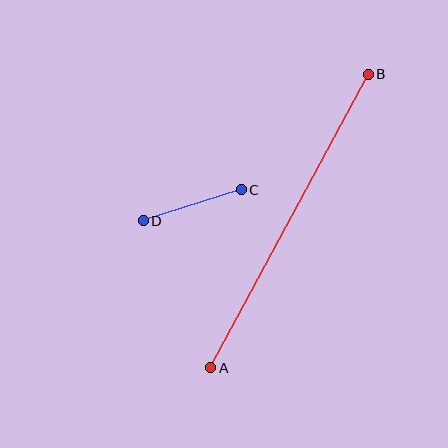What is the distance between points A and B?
The distance is approximately 333 pixels.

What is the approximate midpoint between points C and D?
The midpoint is at approximately (192, 205) pixels.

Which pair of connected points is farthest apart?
Points A and B are farthest apart.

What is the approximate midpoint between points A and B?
The midpoint is at approximately (290, 221) pixels.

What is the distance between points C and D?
The distance is approximately 103 pixels.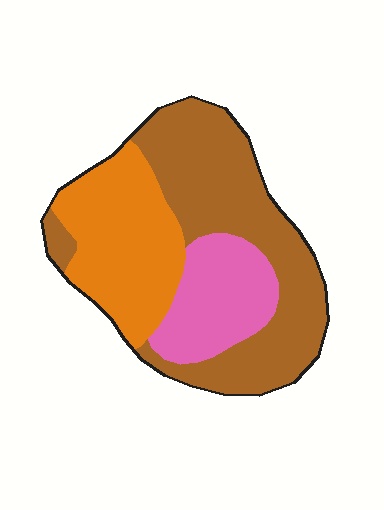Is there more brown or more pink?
Brown.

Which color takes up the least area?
Pink, at roughly 20%.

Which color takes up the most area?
Brown, at roughly 50%.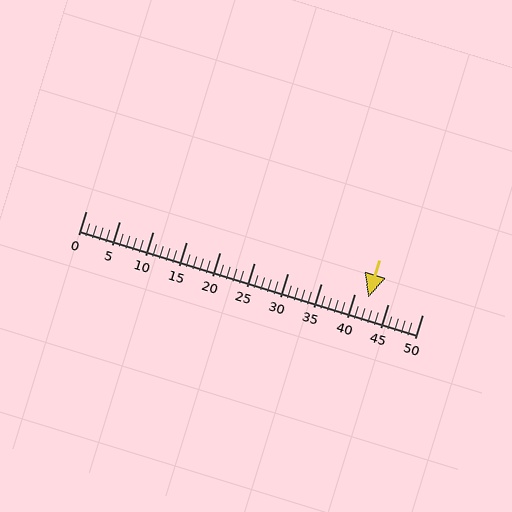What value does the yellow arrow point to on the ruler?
The yellow arrow points to approximately 42.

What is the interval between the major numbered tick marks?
The major tick marks are spaced 5 units apart.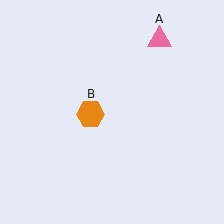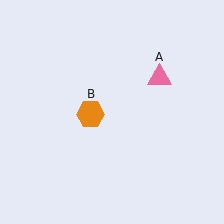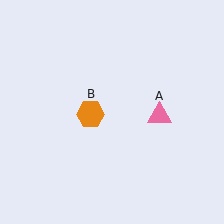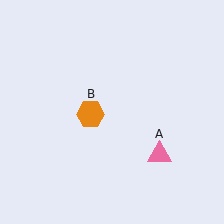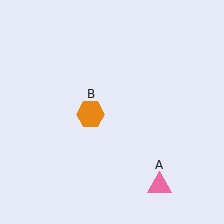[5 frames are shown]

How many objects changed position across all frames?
1 object changed position: pink triangle (object A).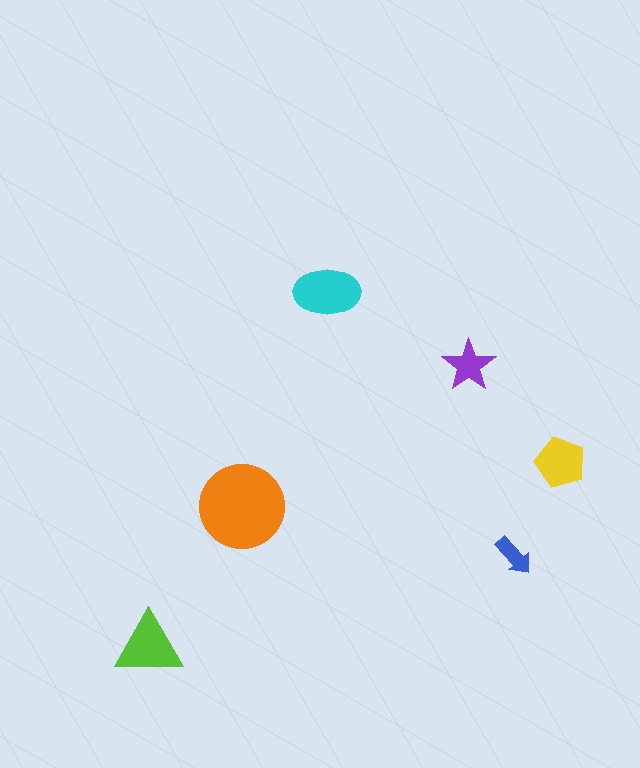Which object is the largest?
The orange circle.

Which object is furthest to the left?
The lime triangle is leftmost.